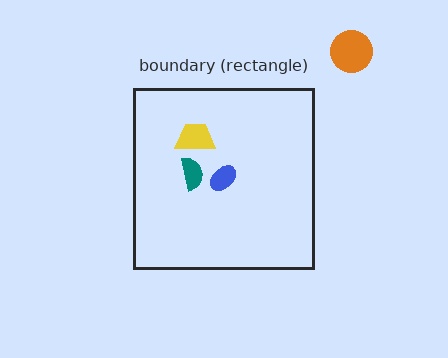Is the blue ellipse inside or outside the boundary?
Inside.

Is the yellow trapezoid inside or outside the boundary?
Inside.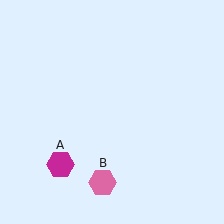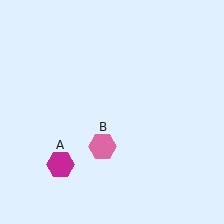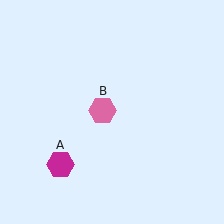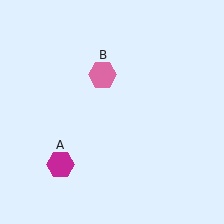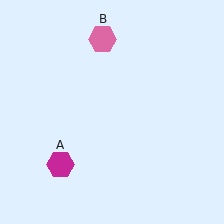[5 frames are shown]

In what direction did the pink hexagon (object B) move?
The pink hexagon (object B) moved up.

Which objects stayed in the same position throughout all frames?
Magenta hexagon (object A) remained stationary.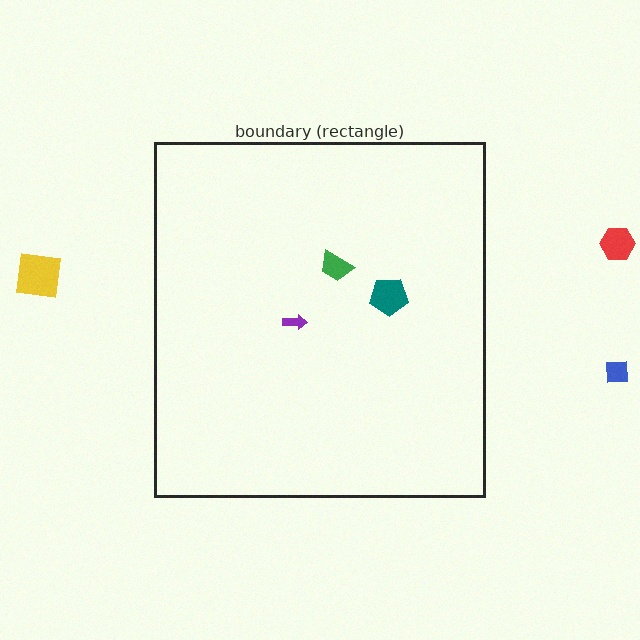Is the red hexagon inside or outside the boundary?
Outside.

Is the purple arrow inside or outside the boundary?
Inside.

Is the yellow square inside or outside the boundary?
Outside.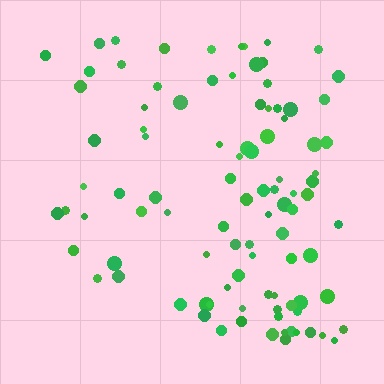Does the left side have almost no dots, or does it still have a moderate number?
Still a moderate number, just noticeably fewer than the right.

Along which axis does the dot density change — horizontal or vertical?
Horizontal.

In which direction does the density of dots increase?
From left to right, with the right side densest.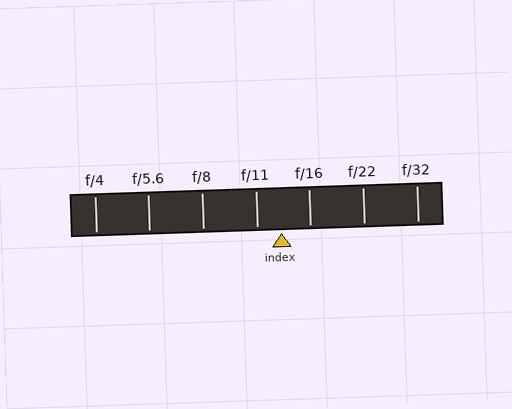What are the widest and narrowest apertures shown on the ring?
The widest aperture shown is f/4 and the narrowest is f/32.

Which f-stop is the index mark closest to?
The index mark is closest to f/11.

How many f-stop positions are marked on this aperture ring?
There are 7 f-stop positions marked.